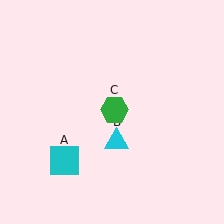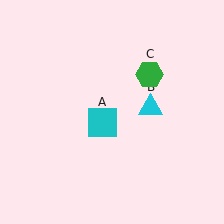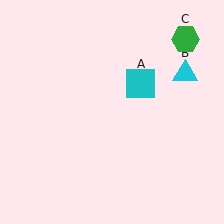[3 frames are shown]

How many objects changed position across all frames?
3 objects changed position: cyan square (object A), cyan triangle (object B), green hexagon (object C).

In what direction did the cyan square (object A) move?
The cyan square (object A) moved up and to the right.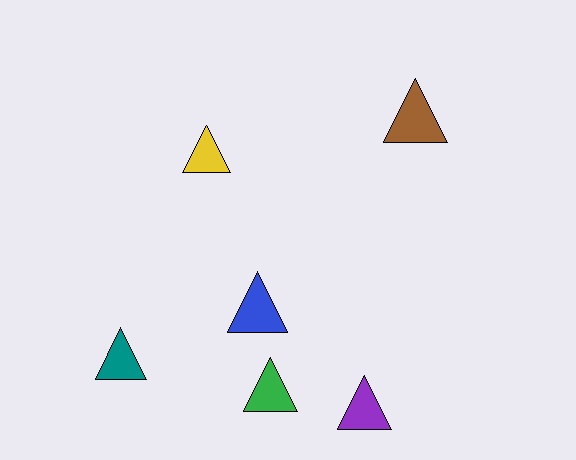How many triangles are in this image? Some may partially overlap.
There are 6 triangles.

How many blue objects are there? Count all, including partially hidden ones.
There is 1 blue object.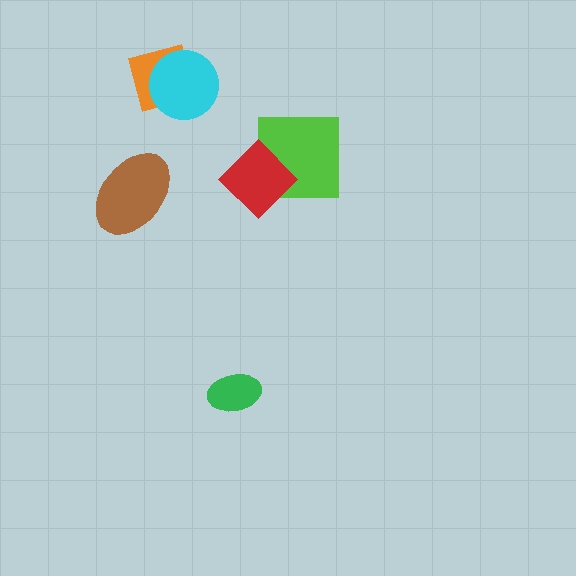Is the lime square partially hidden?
Yes, it is partially covered by another shape.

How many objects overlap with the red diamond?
1 object overlaps with the red diamond.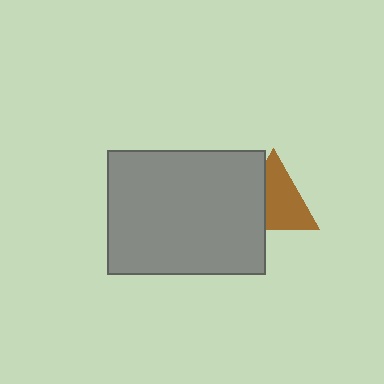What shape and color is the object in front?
The object in front is a gray rectangle.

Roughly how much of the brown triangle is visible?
Most of it is visible (roughly 65%).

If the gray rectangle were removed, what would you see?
You would see the complete brown triangle.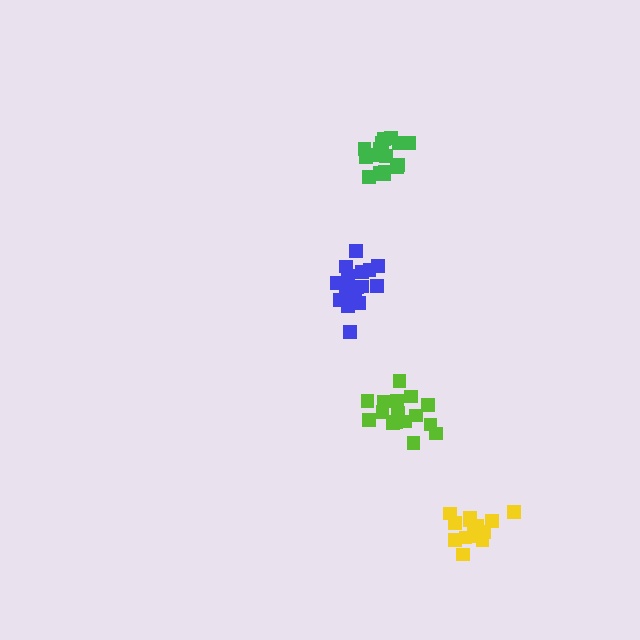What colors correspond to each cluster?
The clusters are colored: yellow, blue, lime, green.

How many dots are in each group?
Group 1: 14 dots, Group 2: 18 dots, Group 3: 16 dots, Group 4: 17 dots (65 total).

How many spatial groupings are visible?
There are 4 spatial groupings.